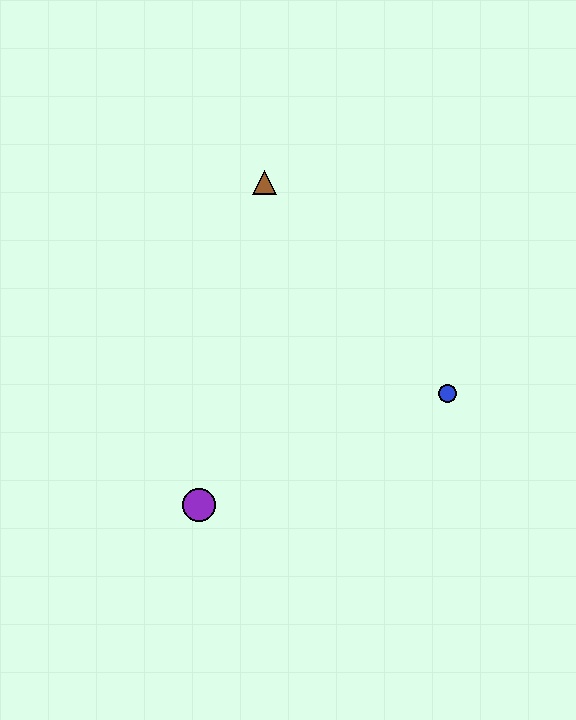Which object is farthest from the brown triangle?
The purple circle is farthest from the brown triangle.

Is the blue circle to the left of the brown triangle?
No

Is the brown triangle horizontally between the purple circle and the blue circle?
Yes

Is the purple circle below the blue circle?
Yes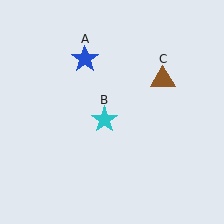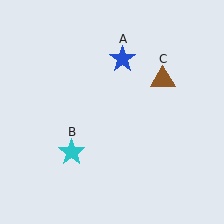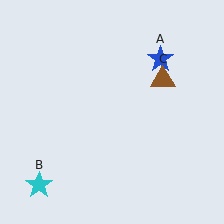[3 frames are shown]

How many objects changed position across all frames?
2 objects changed position: blue star (object A), cyan star (object B).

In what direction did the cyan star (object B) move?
The cyan star (object B) moved down and to the left.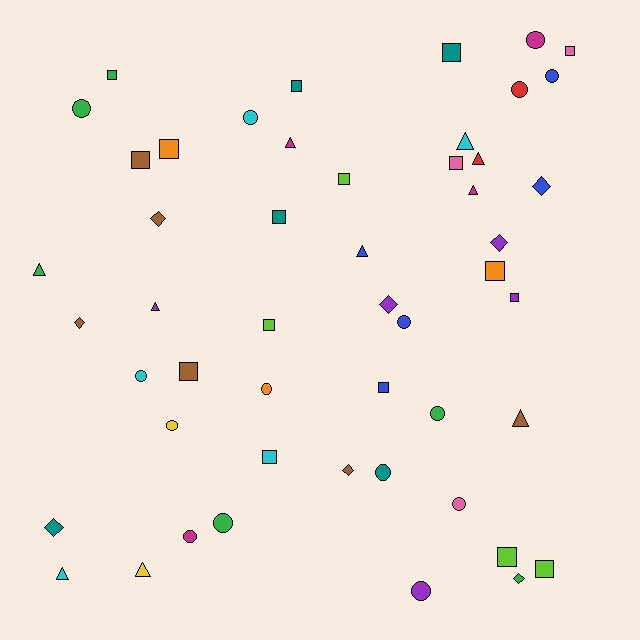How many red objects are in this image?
There are 2 red objects.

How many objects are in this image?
There are 50 objects.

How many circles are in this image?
There are 15 circles.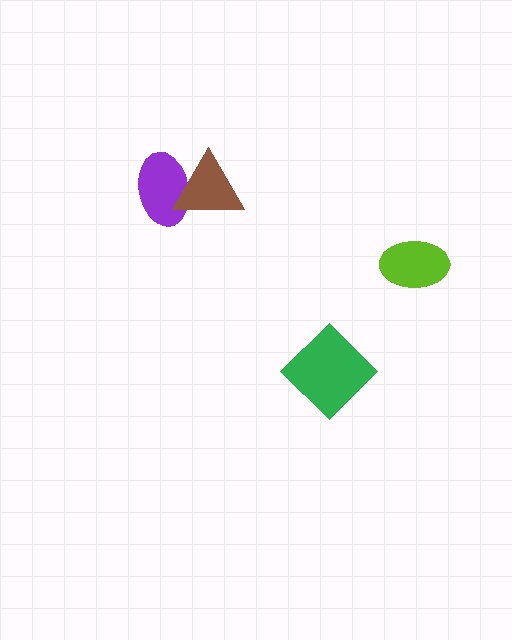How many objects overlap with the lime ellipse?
0 objects overlap with the lime ellipse.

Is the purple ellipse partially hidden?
Yes, it is partially covered by another shape.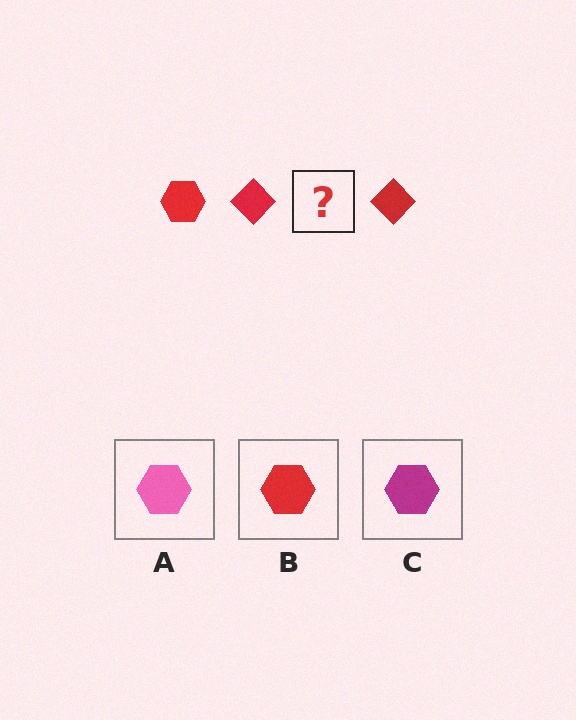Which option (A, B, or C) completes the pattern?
B.